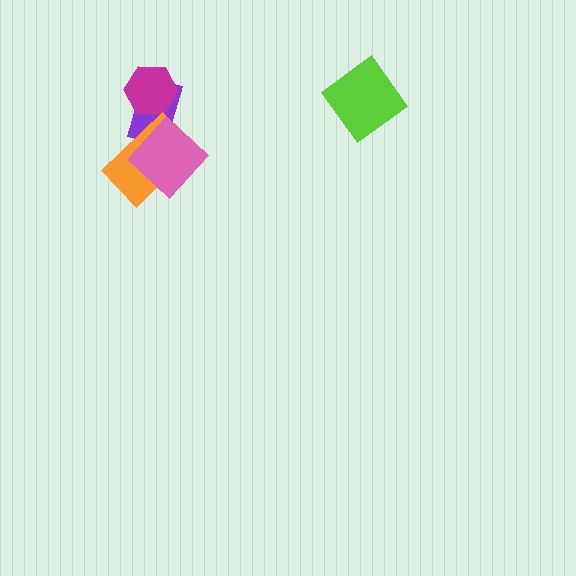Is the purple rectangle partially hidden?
Yes, it is partially covered by another shape.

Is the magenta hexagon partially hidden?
No, no other shape covers it.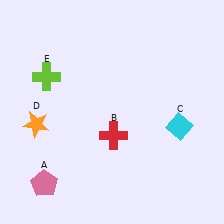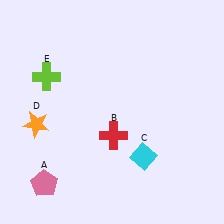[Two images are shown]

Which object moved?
The cyan diamond (C) moved left.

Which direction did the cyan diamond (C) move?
The cyan diamond (C) moved left.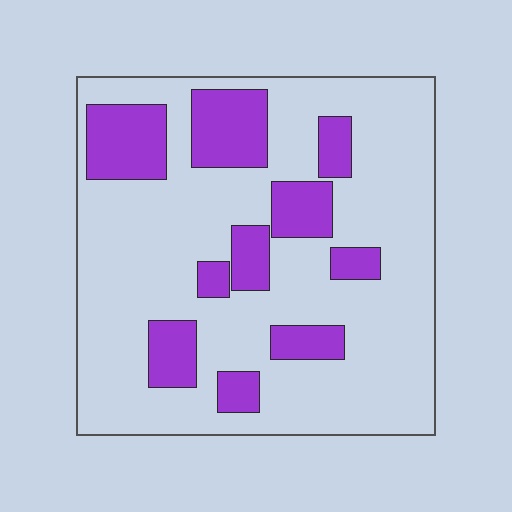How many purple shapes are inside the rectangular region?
10.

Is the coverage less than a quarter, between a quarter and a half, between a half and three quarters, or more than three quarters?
Less than a quarter.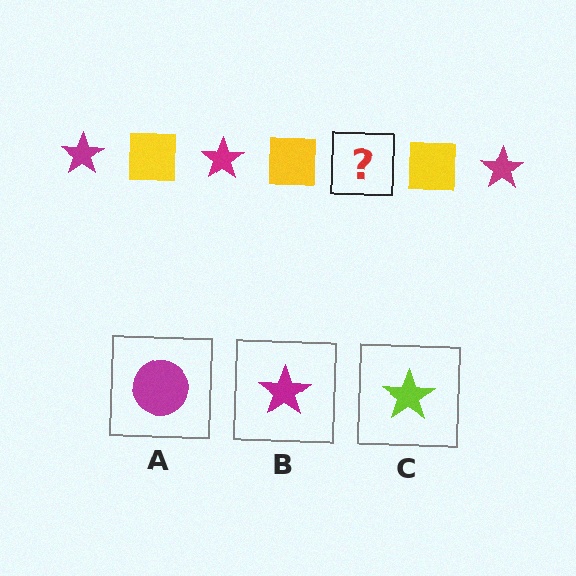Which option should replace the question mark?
Option B.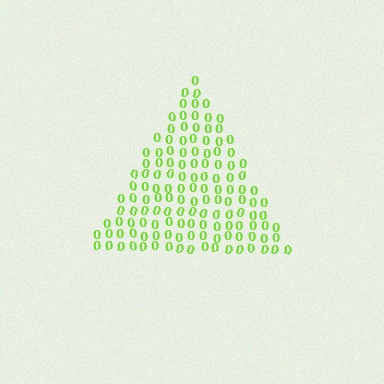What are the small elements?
The small elements are digit 0's.